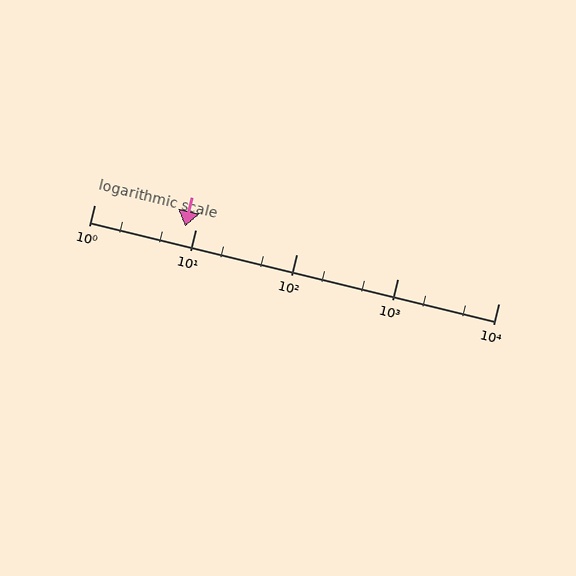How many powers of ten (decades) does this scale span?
The scale spans 4 decades, from 1 to 10000.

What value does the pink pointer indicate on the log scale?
The pointer indicates approximately 8.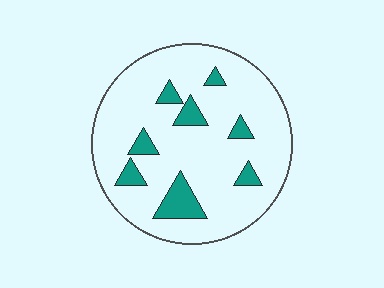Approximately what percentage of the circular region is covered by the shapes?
Approximately 15%.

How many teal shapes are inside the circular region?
8.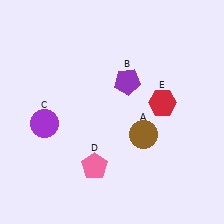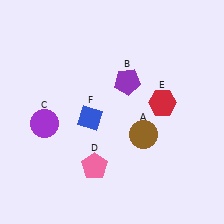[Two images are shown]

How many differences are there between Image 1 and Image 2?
There is 1 difference between the two images.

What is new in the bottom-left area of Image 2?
A blue diamond (F) was added in the bottom-left area of Image 2.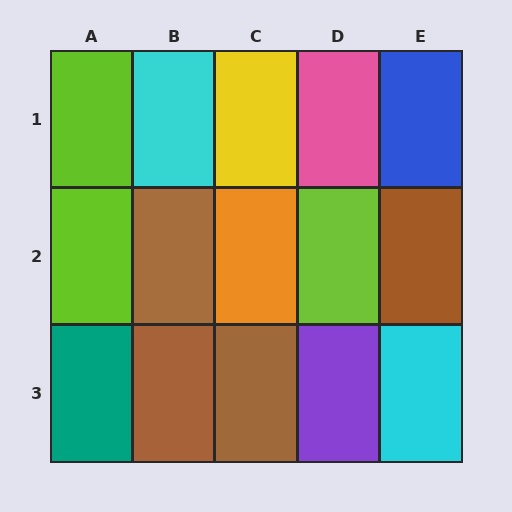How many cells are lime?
3 cells are lime.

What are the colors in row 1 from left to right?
Lime, cyan, yellow, pink, blue.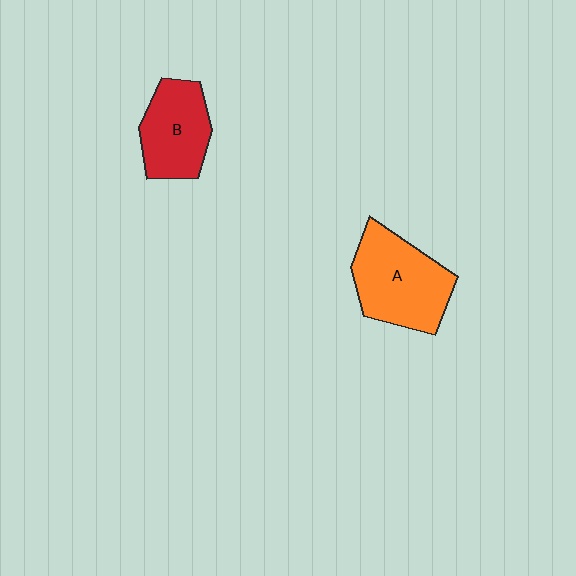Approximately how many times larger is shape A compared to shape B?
Approximately 1.3 times.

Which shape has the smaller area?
Shape B (red).